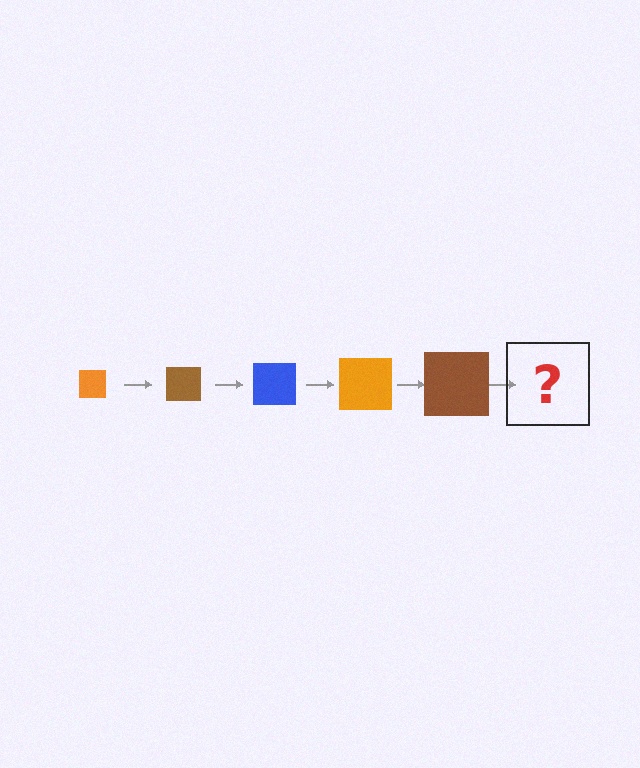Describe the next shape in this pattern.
It should be a blue square, larger than the previous one.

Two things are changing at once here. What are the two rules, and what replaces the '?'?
The two rules are that the square grows larger each step and the color cycles through orange, brown, and blue. The '?' should be a blue square, larger than the previous one.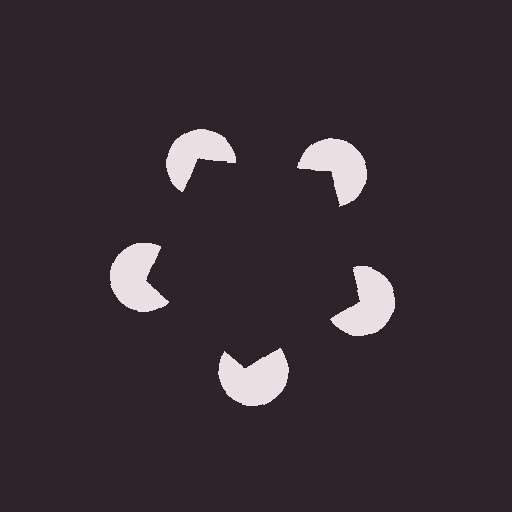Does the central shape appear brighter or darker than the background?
It typically appears slightly darker than the background, even though no actual brightness change is drawn.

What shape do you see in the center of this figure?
An illusory pentagon — its edges are inferred from the aligned wedge cuts in the pac-man discs, not physically drawn.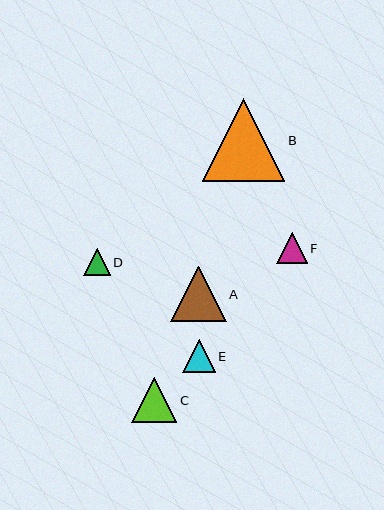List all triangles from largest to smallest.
From largest to smallest: B, A, C, E, F, D.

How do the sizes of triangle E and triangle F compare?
Triangle E and triangle F are approximately the same size.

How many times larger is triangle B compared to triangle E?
Triangle B is approximately 2.5 times the size of triangle E.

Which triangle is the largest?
Triangle B is the largest with a size of approximately 82 pixels.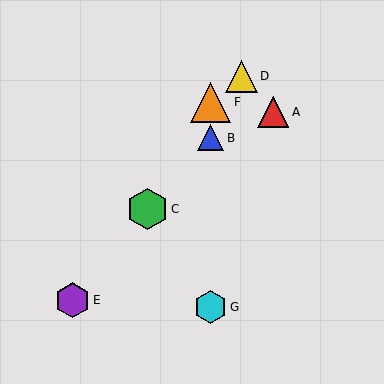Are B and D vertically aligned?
No, B is at x≈211 and D is at x≈241.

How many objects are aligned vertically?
3 objects (B, F, G) are aligned vertically.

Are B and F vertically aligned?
Yes, both are at x≈211.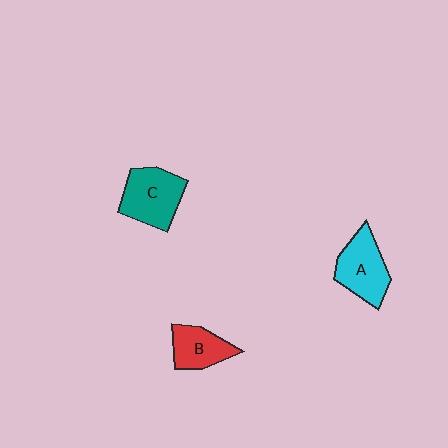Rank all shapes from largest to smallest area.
From largest to smallest: C (teal), A (cyan), B (red).